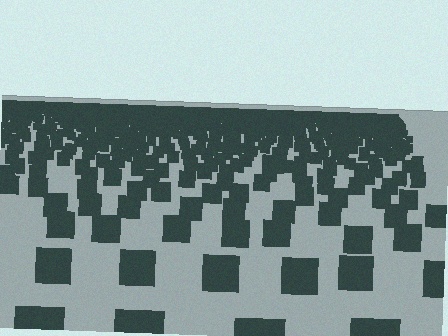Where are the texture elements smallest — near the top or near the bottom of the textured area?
Near the top.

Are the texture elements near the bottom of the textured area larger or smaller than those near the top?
Larger. Near the bottom, elements are closer to the viewer and appear at a bigger on-screen size.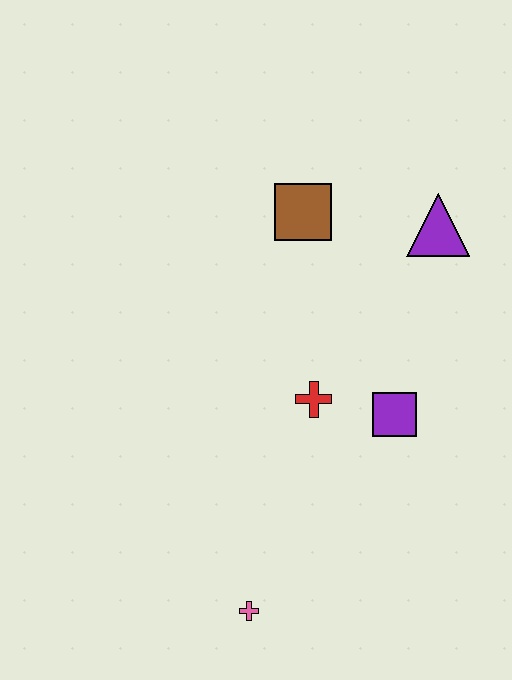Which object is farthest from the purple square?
The pink cross is farthest from the purple square.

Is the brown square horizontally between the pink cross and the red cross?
Yes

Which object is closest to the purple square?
The red cross is closest to the purple square.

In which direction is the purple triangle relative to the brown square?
The purple triangle is to the right of the brown square.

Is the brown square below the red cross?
No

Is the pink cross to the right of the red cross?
No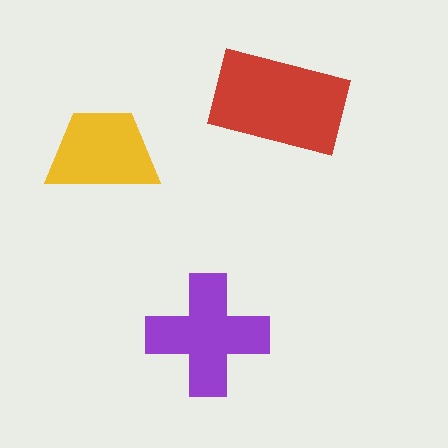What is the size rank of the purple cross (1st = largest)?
2nd.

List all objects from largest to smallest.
The red rectangle, the purple cross, the yellow trapezoid.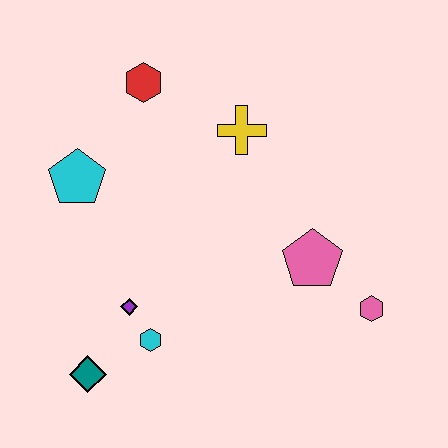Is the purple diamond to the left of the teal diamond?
No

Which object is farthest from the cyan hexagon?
The red hexagon is farthest from the cyan hexagon.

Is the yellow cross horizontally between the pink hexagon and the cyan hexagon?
Yes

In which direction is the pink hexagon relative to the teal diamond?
The pink hexagon is to the right of the teal diamond.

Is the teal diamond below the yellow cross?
Yes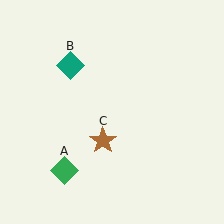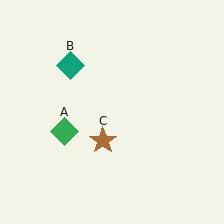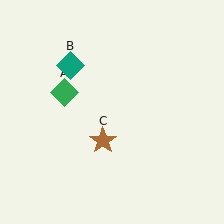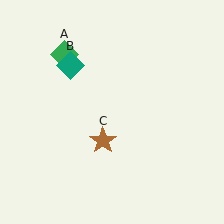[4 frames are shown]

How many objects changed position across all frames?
1 object changed position: green diamond (object A).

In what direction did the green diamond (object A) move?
The green diamond (object A) moved up.